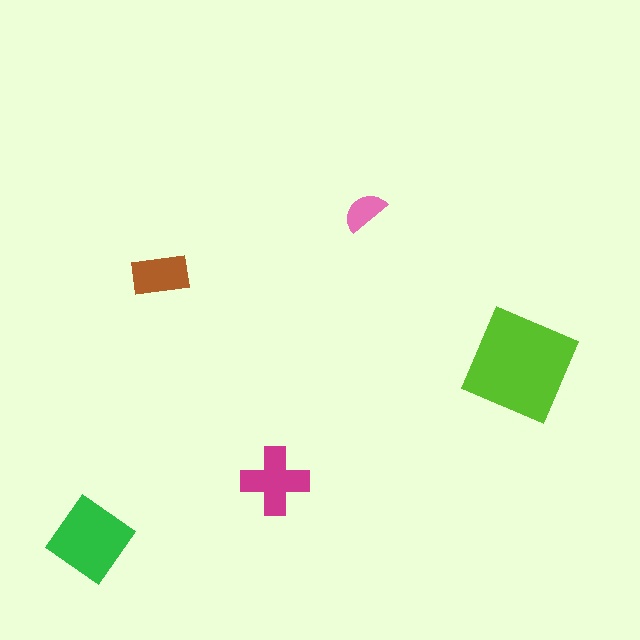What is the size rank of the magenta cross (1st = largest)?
3rd.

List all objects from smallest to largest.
The pink semicircle, the brown rectangle, the magenta cross, the green diamond, the lime square.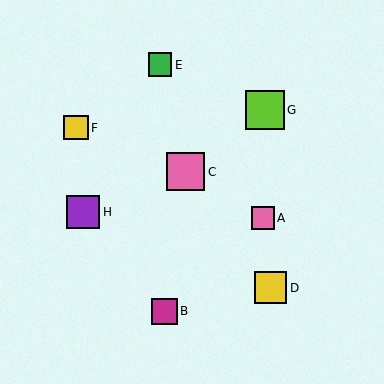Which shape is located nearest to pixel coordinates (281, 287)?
The yellow square (labeled D) at (271, 288) is nearest to that location.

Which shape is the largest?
The lime square (labeled G) is the largest.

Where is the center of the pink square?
The center of the pink square is at (263, 218).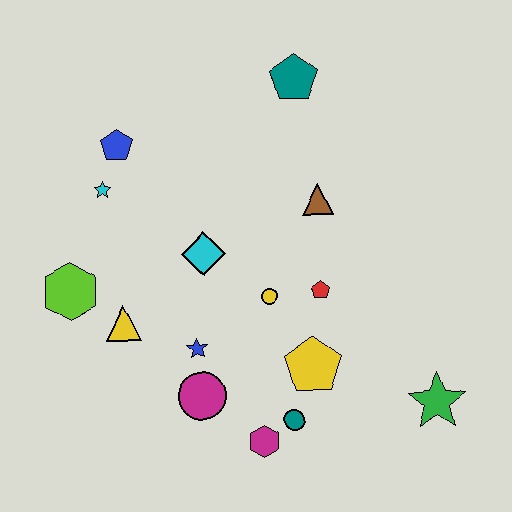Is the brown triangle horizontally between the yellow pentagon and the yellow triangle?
No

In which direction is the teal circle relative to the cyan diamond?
The teal circle is below the cyan diamond.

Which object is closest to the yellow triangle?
The lime hexagon is closest to the yellow triangle.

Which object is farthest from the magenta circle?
The teal pentagon is farthest from the magenta circle.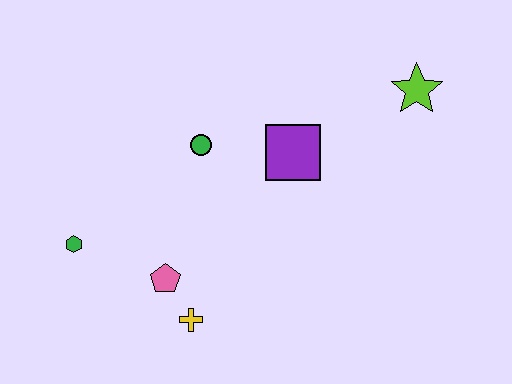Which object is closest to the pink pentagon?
The yellow cross is closest to the pink pentagon.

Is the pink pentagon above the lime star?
No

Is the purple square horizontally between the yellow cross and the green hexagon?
No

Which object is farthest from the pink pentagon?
The lime star is farthest from the pink pentagon.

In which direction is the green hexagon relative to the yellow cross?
The green hexagon is to the left of the yellow cross.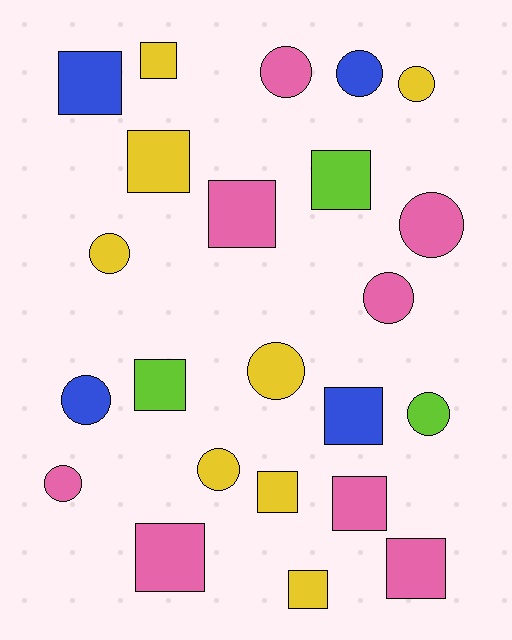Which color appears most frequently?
Pink, with 8 objects.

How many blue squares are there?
There are 2 blue squares.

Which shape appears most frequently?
Square, with 12 objects.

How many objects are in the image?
There are 23 objects.